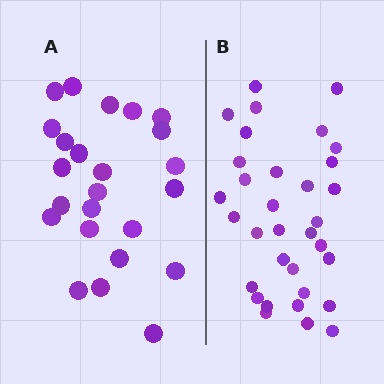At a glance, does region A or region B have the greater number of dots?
Region B (the right region) has more dots.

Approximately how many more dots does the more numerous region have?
Region B has roughly 8 or so more dots than region A.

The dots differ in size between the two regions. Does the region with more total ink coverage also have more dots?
No. Region A has more total ink coverage because its dots are larger, but region B actually contains more individual dots. Total area can be misleading — the number of items is what matters here.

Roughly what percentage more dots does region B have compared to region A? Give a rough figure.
About 40% more.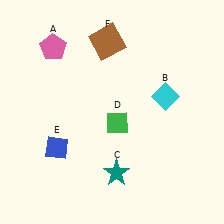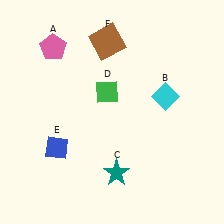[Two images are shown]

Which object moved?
The green diamond (D) moved up.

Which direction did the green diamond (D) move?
The green diamond (D) moved up.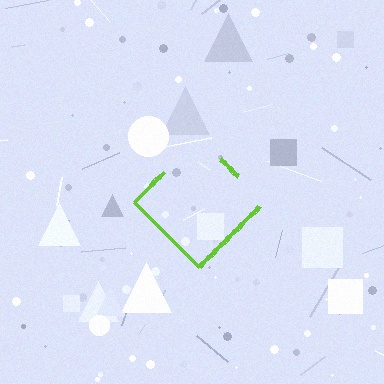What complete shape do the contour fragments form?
The contour fragments form a diamond.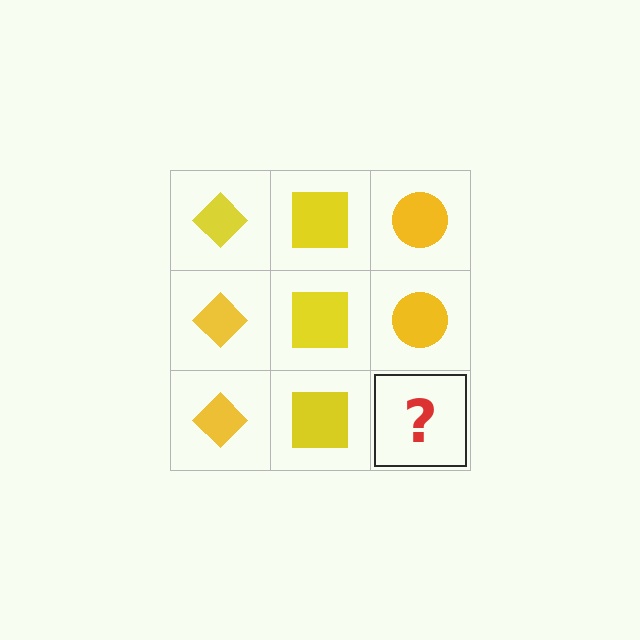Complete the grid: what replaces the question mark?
The question mark should be replaced with a yellow circle.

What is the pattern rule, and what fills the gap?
The rule is that each column has a consistent shape. The gap should be filled with a yellow circle.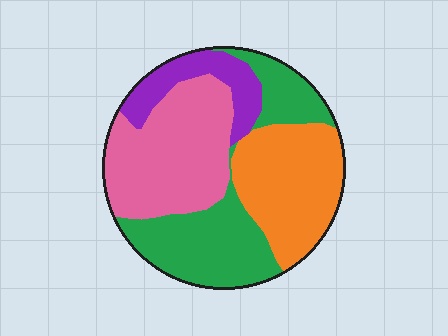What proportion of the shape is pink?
Pink takes up about one third (1/3) of the shape.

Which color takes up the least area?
Purple, at roughly 10%.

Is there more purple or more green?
Green.